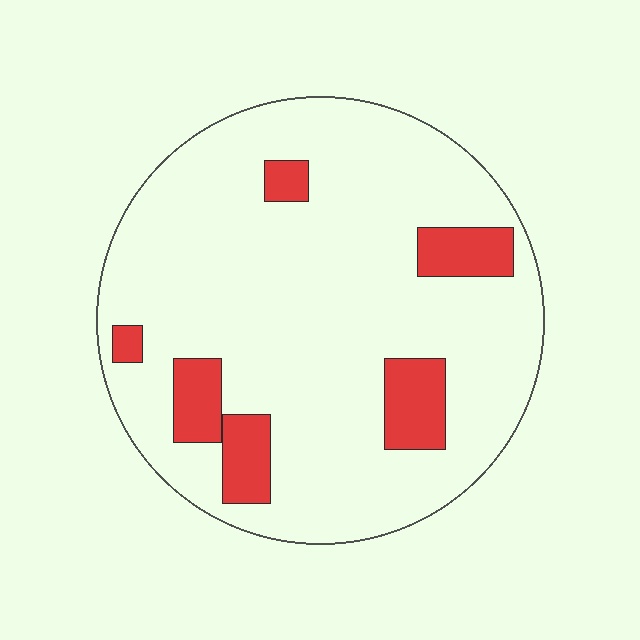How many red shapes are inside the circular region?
6.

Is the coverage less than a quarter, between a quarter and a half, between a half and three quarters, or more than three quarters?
Less than a quarter.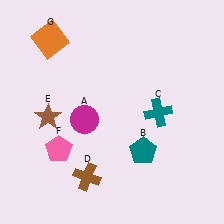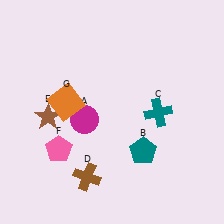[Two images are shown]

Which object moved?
The orange square (G) moved down.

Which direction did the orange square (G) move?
The orange square (G) moved down.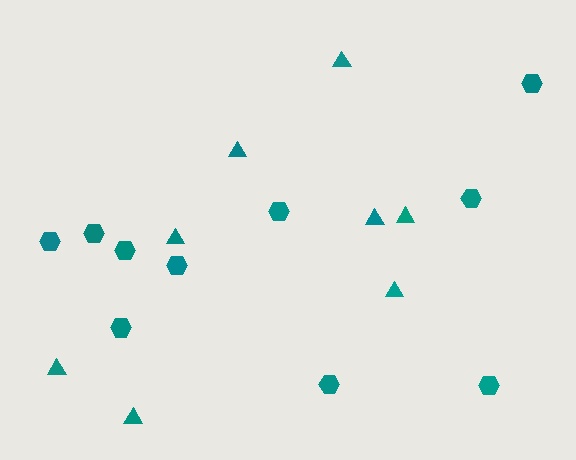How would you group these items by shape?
There are 2 groups: one group of hexagons (10) and one group of triangles (8).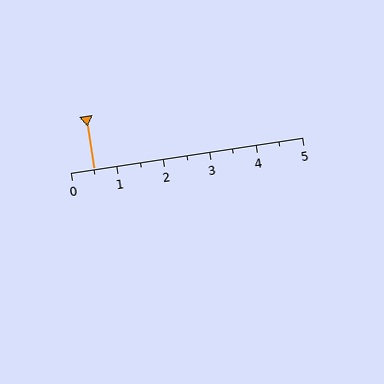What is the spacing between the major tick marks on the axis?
The major ticks are spaced 1 apart.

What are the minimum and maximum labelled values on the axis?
The axis runs from 0 to 5.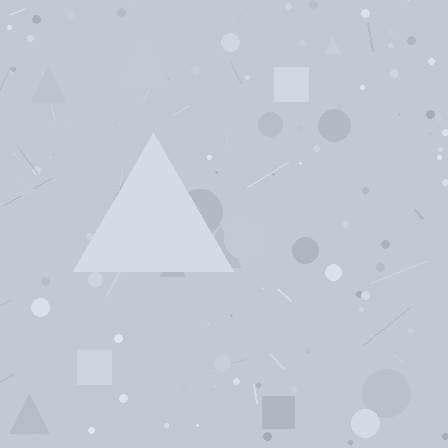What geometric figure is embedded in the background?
A triangle is embedded in the background.